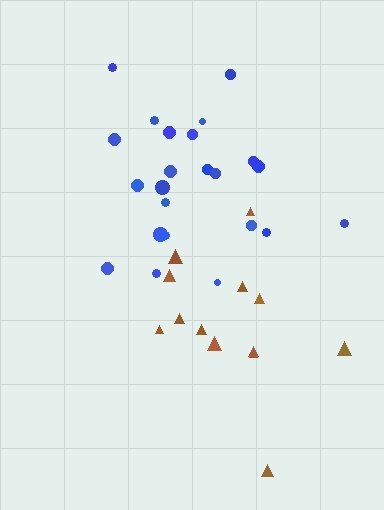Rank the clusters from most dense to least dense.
blue, brown.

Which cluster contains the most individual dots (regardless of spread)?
Blue (23).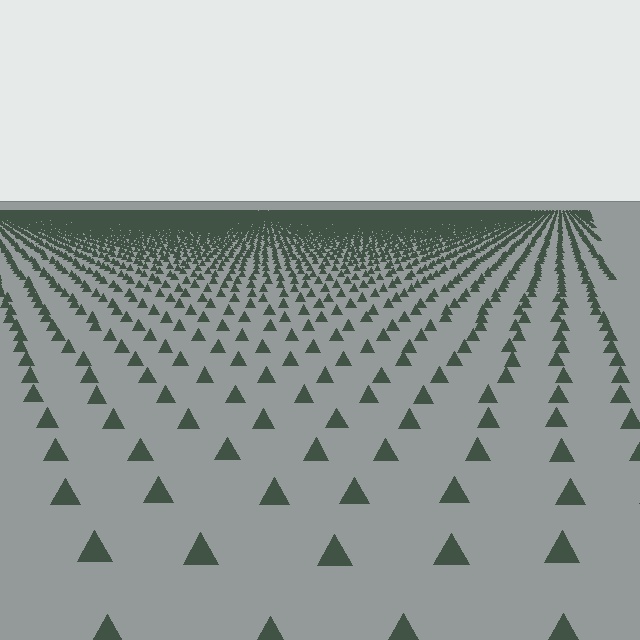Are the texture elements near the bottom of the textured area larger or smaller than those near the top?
Larger. Near the bottom, elements are closer to the viewer and appear at a bigger on-screen size.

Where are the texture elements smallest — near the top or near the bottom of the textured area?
Near the top.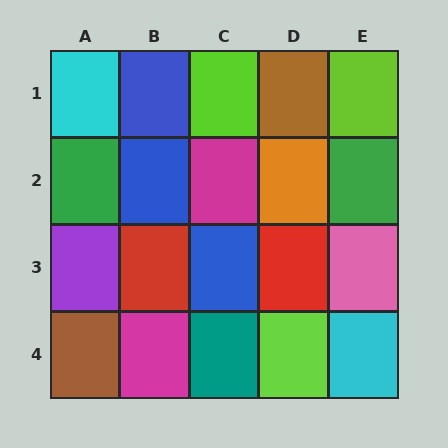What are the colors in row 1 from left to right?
Cyan, blue, lime, brown, lime.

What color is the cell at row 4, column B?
Magenta.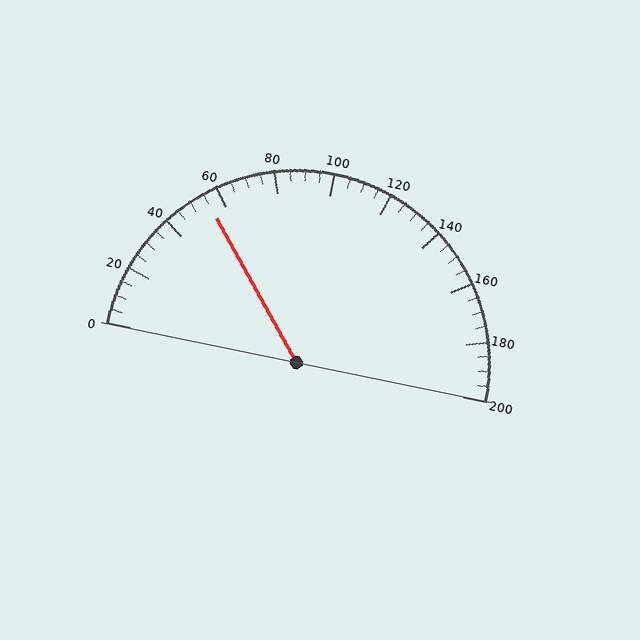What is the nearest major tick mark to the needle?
The nearest major tick mark is 60.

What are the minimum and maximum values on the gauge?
The gauge ranges from 0 to 200.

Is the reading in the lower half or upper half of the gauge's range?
The reading is in the lower half of the range (0 to 200).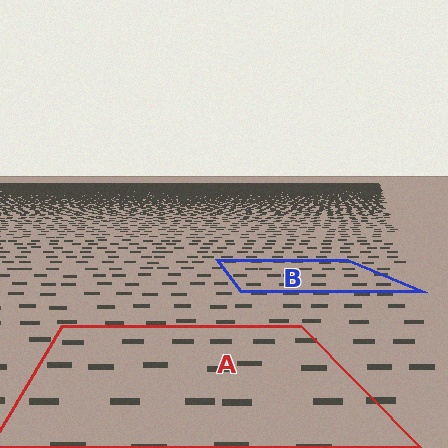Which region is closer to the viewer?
Region A is closer. The texture elements there are larger and more spread out.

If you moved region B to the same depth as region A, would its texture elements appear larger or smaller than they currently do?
They would appear larger. At a closer depth, the same texture elements are projected at a bigger on-screen size.